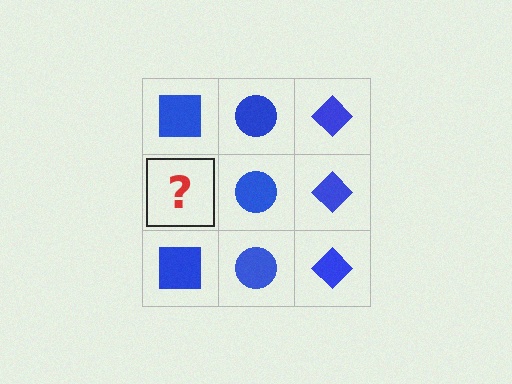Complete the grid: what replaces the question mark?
The question mark should be replaced with a blue square.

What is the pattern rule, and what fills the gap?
The rule is that each column has a consistent shape. The gap should be filled with a blue square.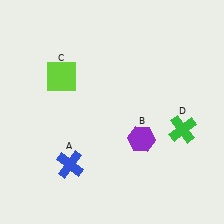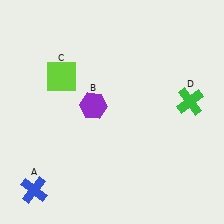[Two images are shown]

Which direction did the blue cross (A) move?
The blue cross (A) moved left.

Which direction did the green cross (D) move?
The green cross (D) moved up.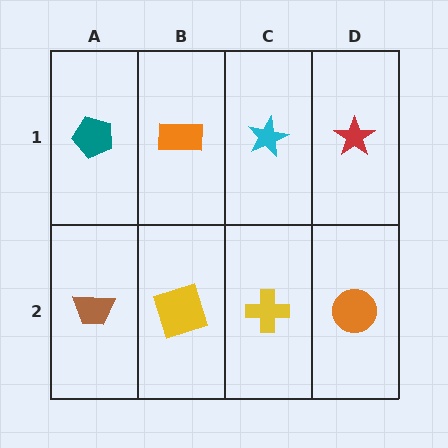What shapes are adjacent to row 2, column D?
A red star (row 1, column D), a yellow cross (row 2, column C).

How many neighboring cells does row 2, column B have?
3.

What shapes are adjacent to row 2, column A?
A teal pentagon (row 1, column A), a yellow square (row 2, column B).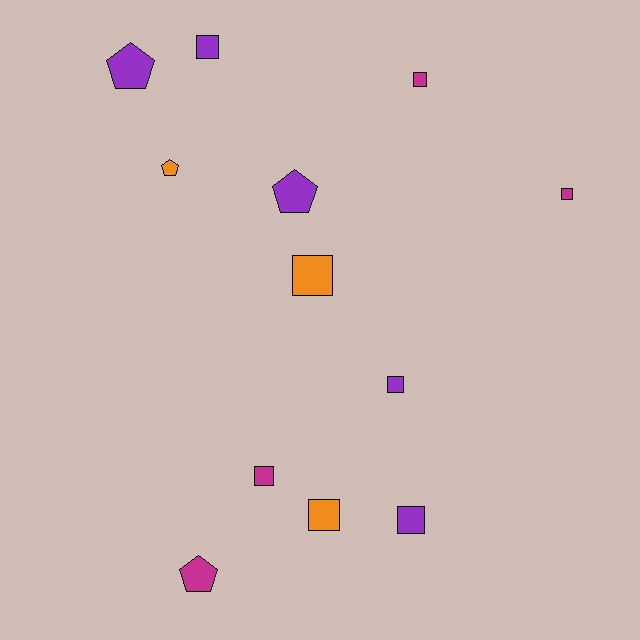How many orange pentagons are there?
There is 1 orange pentagon.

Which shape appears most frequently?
Square, with 8 objects.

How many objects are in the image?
There are 12 objects.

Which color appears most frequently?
Purple, with 5 objects.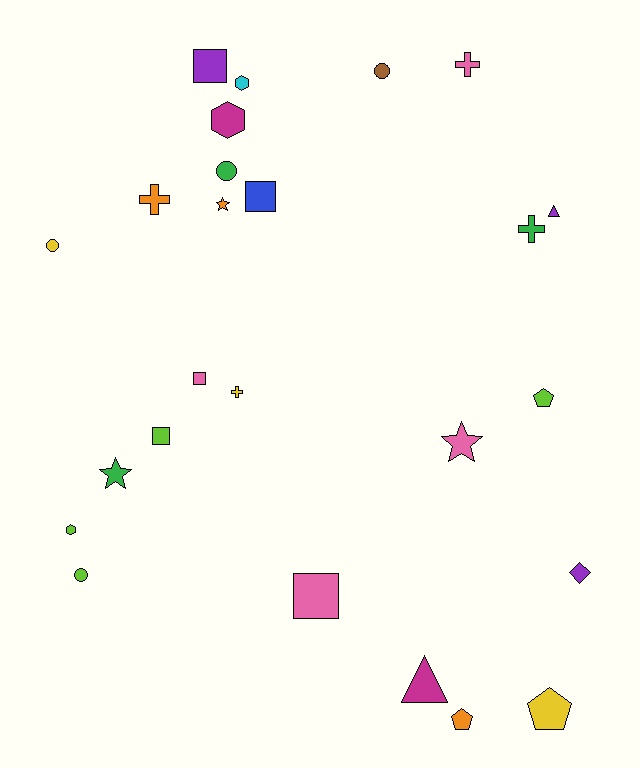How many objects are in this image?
There are 25 objects.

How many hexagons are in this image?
There are 3 hexagons.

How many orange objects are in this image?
There are 3 orange objects.